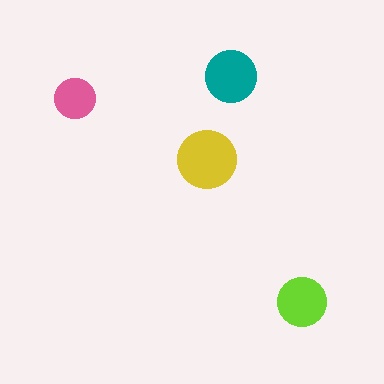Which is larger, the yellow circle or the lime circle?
The yellow one.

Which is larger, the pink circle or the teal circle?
The teal one.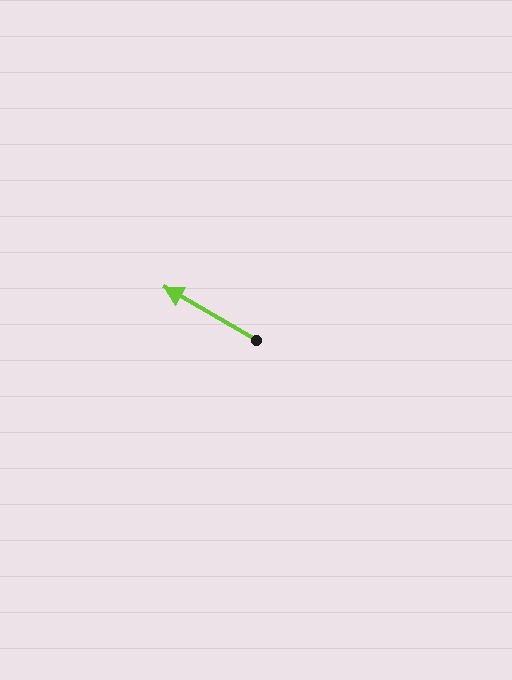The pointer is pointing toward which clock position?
Roughly 10 o'clock.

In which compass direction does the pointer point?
Northwest.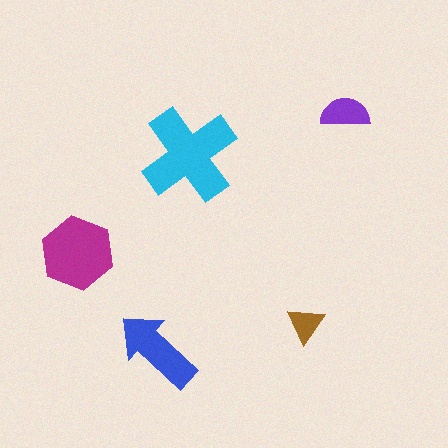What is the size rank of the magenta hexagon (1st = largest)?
2nd.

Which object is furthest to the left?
The magenta hexagon is leftmost.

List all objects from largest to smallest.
The cyan cross, the magenta hexagon, the blue arrow, the purple semicircle, the brown triangle.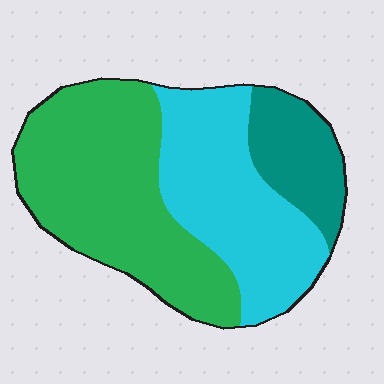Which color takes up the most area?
Green, at roughly 50%.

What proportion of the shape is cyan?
Cyan covers about 35% of the shape.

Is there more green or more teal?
Green.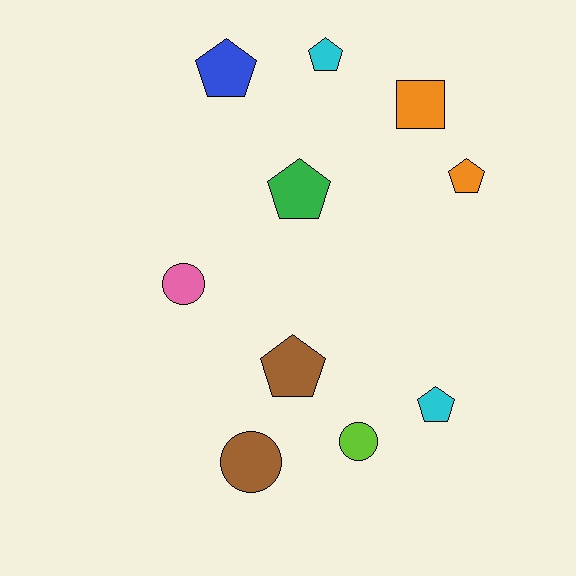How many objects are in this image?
There are 10 objects.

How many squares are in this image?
There is 1 square.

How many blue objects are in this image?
There is 1 blue object.